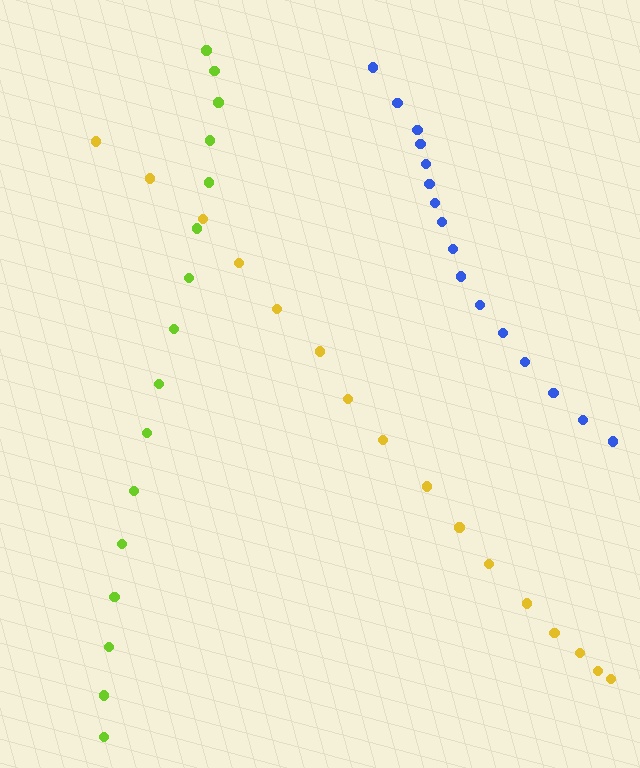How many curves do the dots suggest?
There are 3 distinct paths.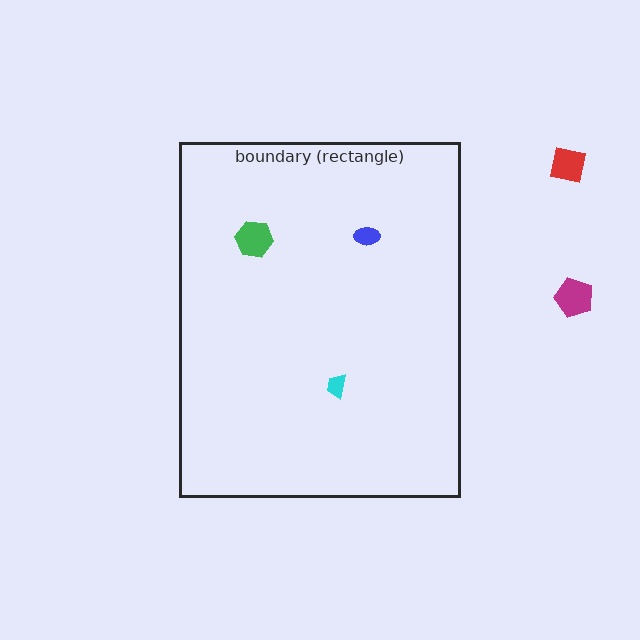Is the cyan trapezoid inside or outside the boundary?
Inside.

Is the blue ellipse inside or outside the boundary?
Inside.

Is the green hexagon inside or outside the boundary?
Inside.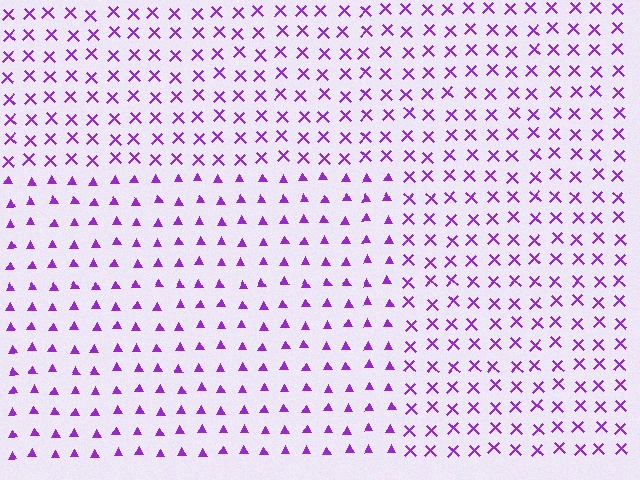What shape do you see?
I see a rectangle.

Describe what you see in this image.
The image is filled with small purple elements arranged in a uniform grid. A rectangle-shaped region contains triangles, while the surrounding area contains X marks. The boundary is defined purely by the change in element shape.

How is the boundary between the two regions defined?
The boundary is defined by a change in element shape: triangles inside vs. X marks outside. All elements share the same color and spacing.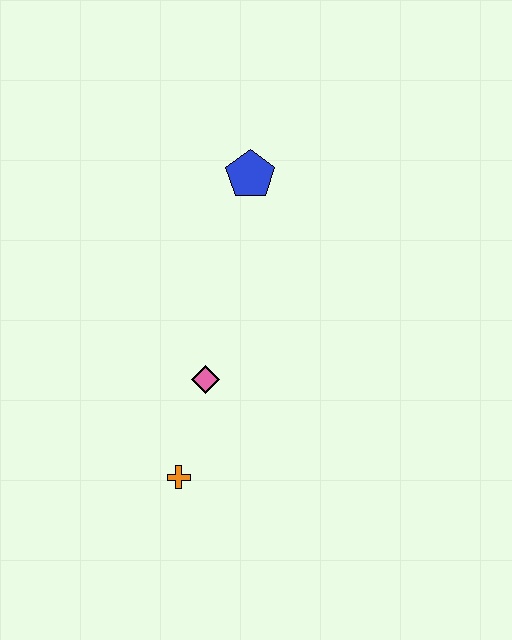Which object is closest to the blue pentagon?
The pink diamond is closest to the blue pentagon.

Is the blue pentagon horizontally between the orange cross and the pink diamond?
No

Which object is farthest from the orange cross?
The blue pentagon is farthest from the orange cross.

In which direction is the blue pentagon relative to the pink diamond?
The blue pentagon is above the pink diamond.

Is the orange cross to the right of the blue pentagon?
No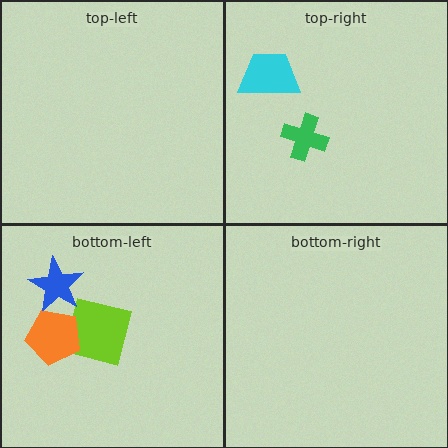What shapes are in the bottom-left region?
The lime square, the blue star, the orange pentagon.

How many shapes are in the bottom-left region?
3.